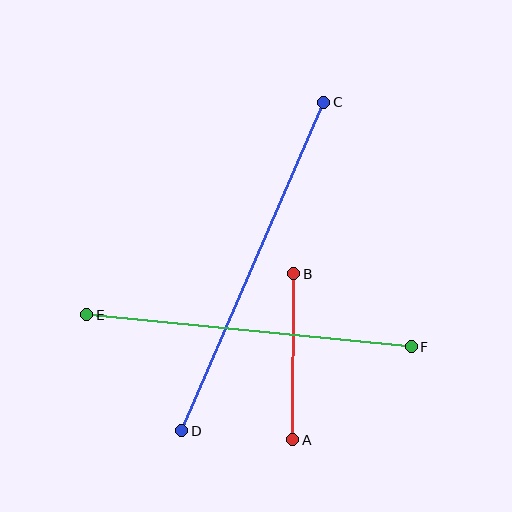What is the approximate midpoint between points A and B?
The midpoint is at approximately (293, 357) pixels.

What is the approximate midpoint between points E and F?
The midpoint is at approximately (249, 331) pixels.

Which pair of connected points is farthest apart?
Points C and D are farthest apart.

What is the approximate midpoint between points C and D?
The midpoint is at approximately (253, 267) pixels.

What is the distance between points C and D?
The distance is approximately 358 pixels.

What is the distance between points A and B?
The distance is approximately 166 pixels.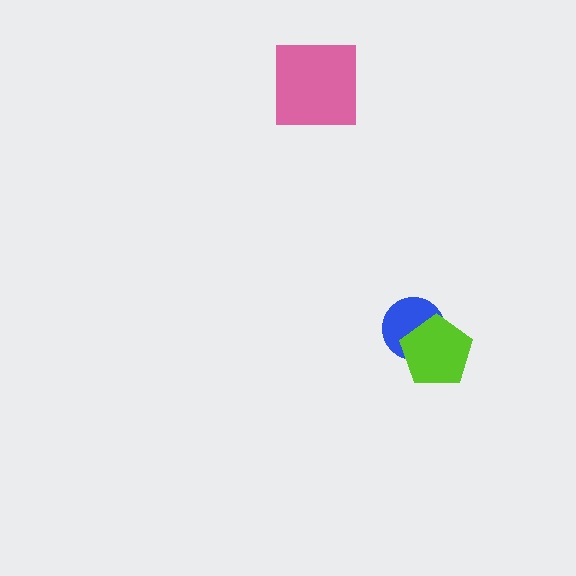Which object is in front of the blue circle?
The lime pentagon is in front of the blue circle.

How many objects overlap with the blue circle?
1 object overlaps with the blue circle.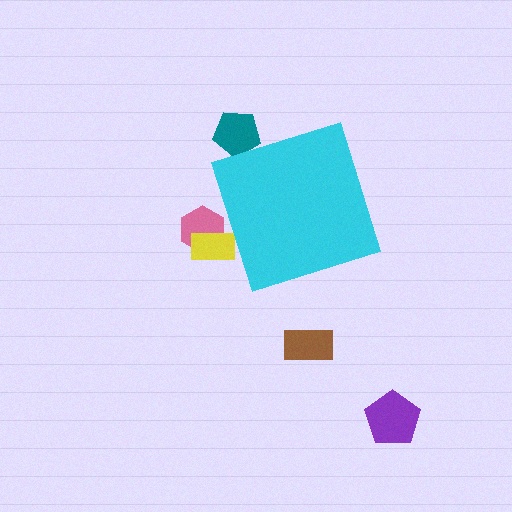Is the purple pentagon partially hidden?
No, the purple pentagon is fully visible.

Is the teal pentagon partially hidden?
Yes, the teal pentagon is partially hidden behind the cyan diamond.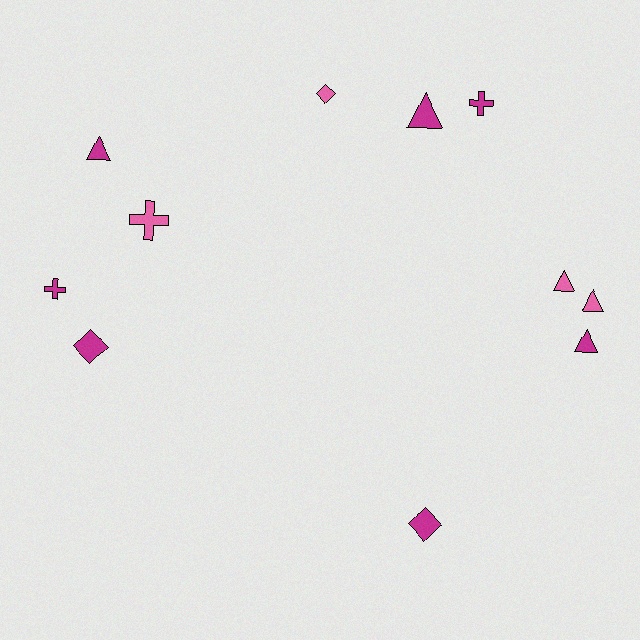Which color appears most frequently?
Magenta, with 7 objects.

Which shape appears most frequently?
Triangle, with 5 objects.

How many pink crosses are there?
There is 1 pink cross.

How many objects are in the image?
There are 11 objects.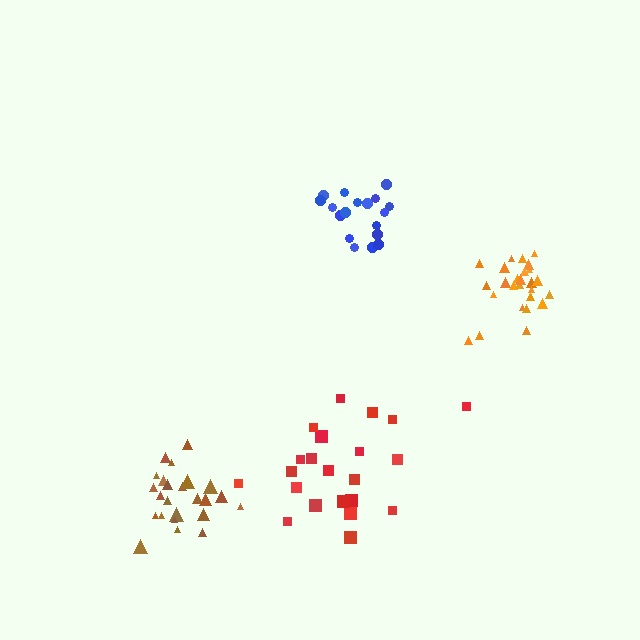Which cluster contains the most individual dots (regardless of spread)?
Orange (26).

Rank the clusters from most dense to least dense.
brown, blue, orange, red.